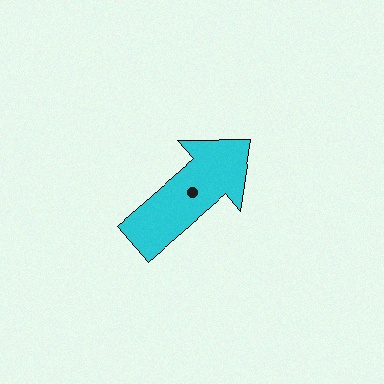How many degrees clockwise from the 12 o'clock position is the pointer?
Approximately 49 degrees.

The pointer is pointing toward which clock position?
Roughly 2 o'clock.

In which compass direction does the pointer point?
Northeast.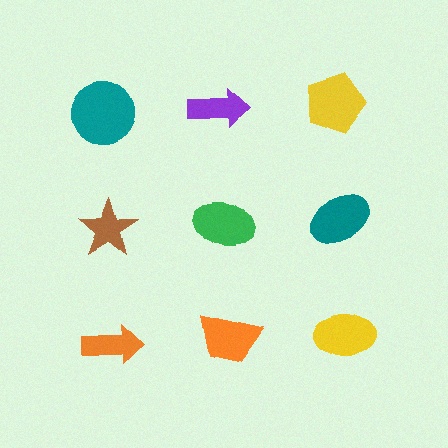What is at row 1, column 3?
A yellow pentagon.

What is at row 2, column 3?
A teal ellipse.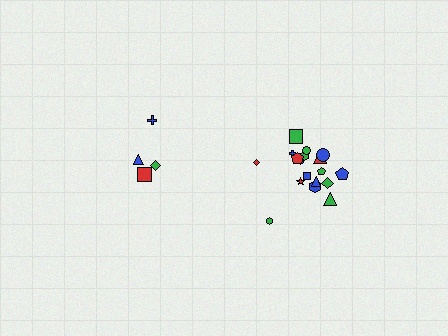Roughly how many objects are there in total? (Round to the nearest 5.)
Roughly 20 objects in total.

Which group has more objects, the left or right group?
The right group.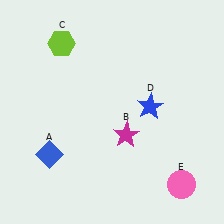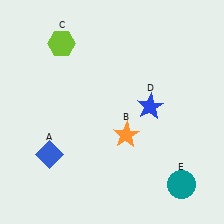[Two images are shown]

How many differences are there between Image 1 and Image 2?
There are 2 differences between the two images.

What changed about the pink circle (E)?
In Image 1, E is pink. In Image 2, it changed to teal.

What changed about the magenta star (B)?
In Image 1, B is magenta. In Image 2, it changed to orange.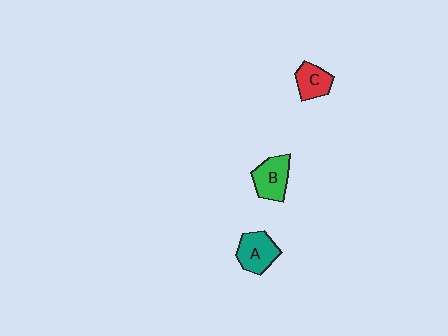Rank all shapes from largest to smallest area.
From largest to smallest: A (teal), B (green), C (red).